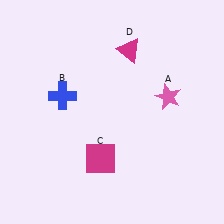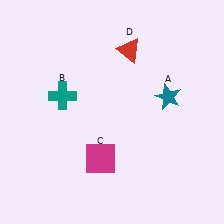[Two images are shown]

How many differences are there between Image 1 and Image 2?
There are 3 differences between the two images.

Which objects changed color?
A changed from pink to teal. B changed from blue to teal. D changed from magenta to red.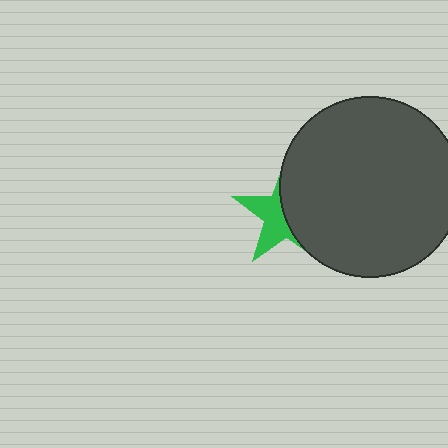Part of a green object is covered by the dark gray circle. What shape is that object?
It is a star.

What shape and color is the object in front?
The object in front is a dark gray circle.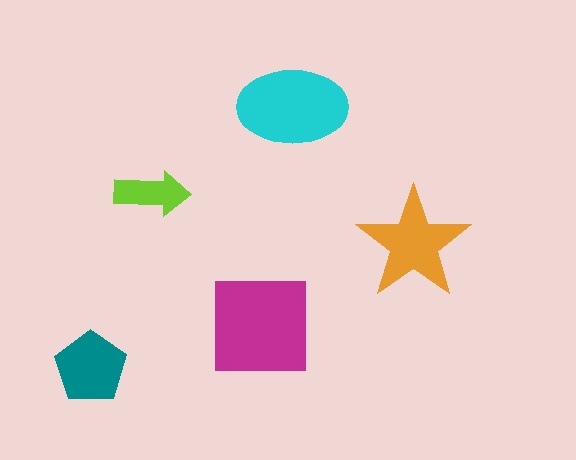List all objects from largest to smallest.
The magenta square, the cyan ellipse, the orange star, the teal pentagon, the lime arrow.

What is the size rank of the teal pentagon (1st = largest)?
4th.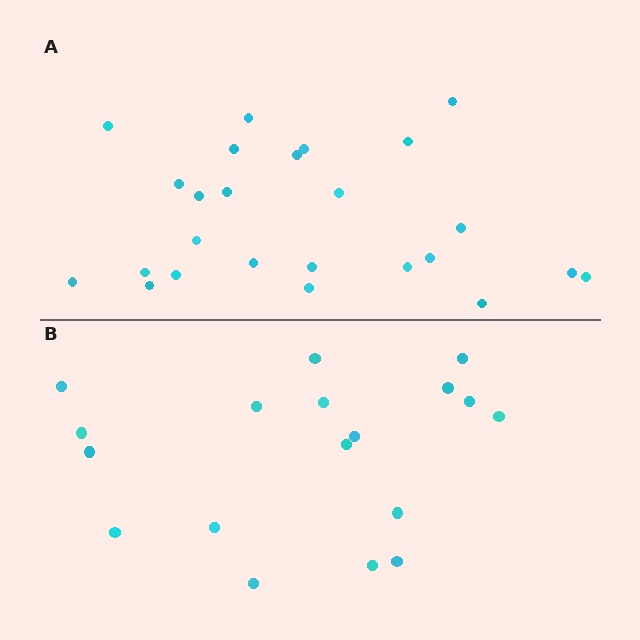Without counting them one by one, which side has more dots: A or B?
Region A (the top region) has more dots.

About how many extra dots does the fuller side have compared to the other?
Region A has roughly 8 or so more dots than region B.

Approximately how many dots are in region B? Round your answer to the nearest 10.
About 20 dots. (The exact count is 18, which rounds to 20.)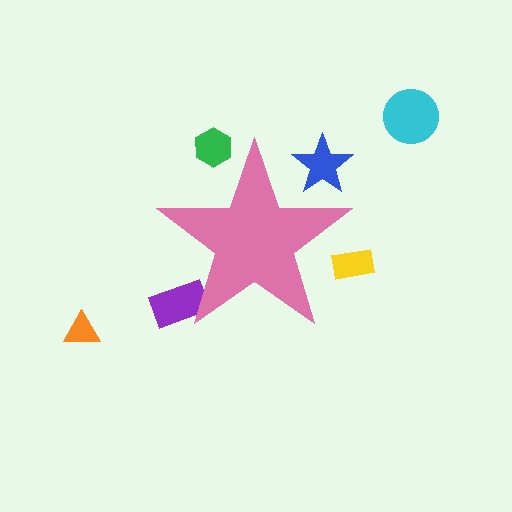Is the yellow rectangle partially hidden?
Yes, the yellow rectangle is partially hidden behind the pink star.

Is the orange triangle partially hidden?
No, the orange triangle is fully visible.